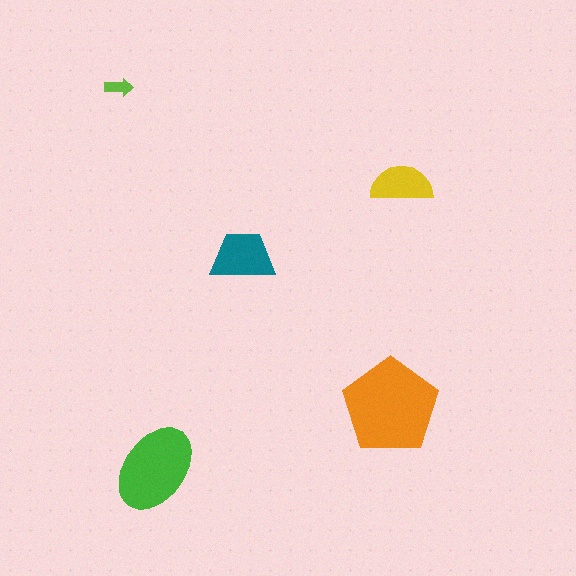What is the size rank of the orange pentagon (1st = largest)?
1st.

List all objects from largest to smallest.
The orange pentagon, the green ellipse, the teal trapezoid, the yellow semicircle, the lime arrow.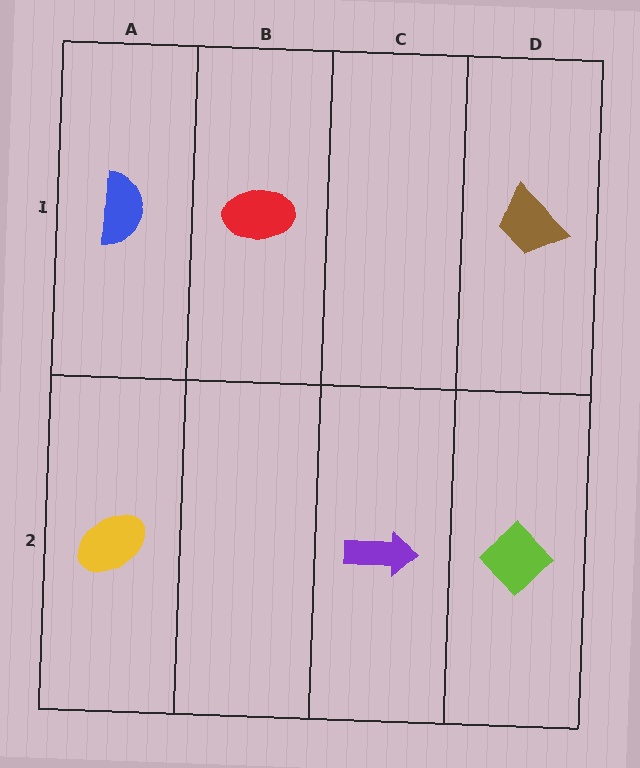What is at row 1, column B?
A red ellipse.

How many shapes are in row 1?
3 shapes.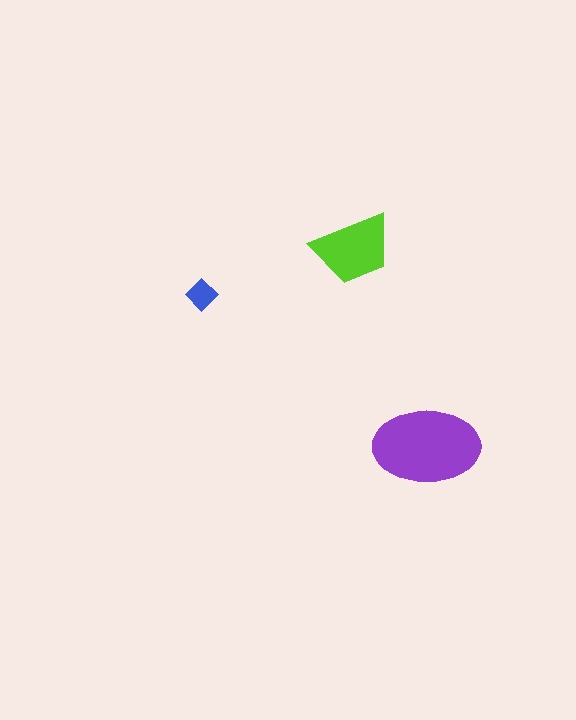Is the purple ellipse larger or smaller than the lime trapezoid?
Larger.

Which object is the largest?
The purple ellipse.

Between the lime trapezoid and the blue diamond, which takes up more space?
The lime trapezoid.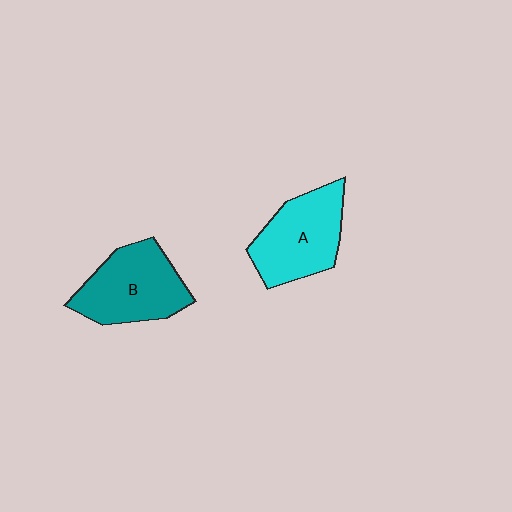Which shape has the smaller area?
Shape A (cyan).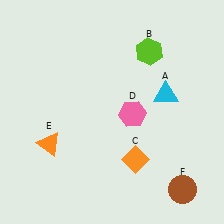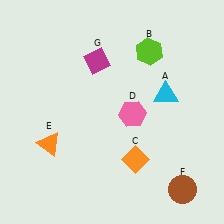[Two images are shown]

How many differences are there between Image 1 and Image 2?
There is 1 difference between the two images.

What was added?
A magenta diamond (G) was added in Image 2.